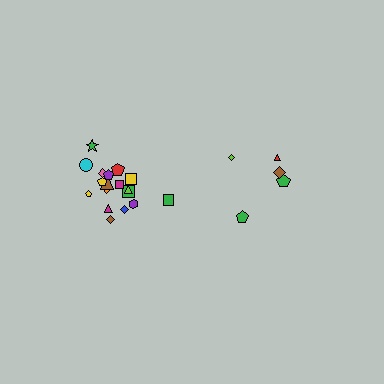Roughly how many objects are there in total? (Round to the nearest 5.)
Roughly 25 objects in total.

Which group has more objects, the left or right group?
The left group.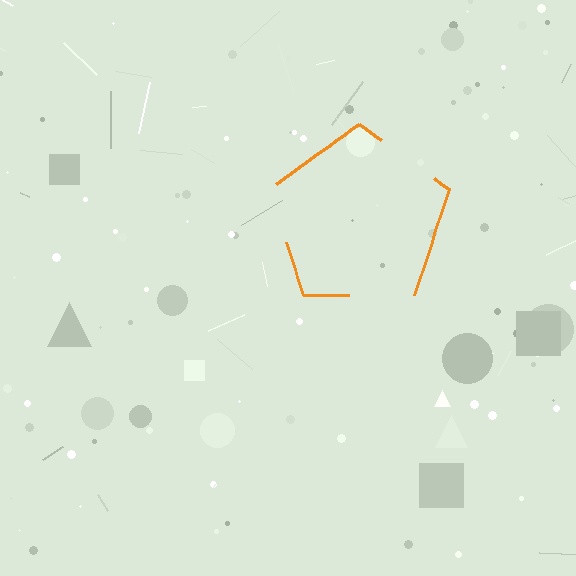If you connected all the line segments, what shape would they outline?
They would outline a pentagon.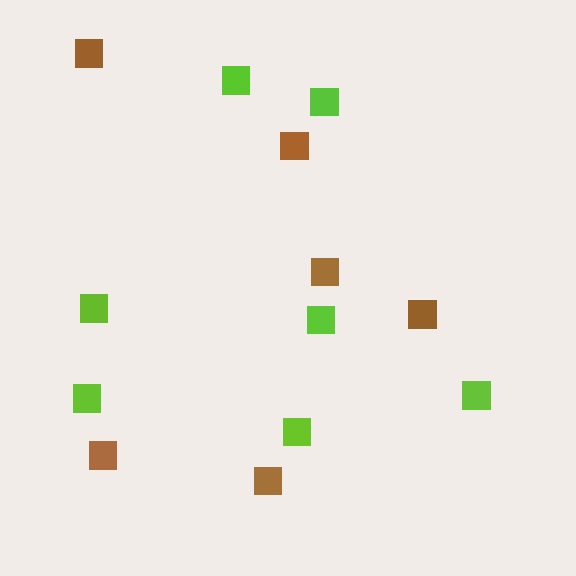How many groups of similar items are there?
There are 2 groups: one group of lime squares (7) and one group of brown squares (6).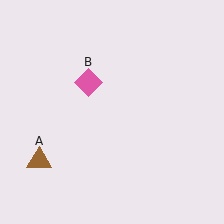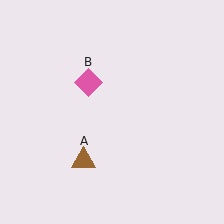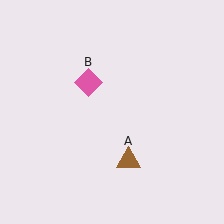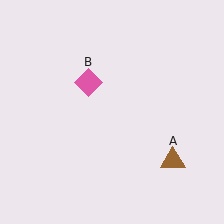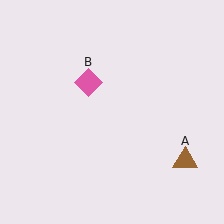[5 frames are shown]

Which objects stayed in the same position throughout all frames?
Pink diamond (object B) remained stationary.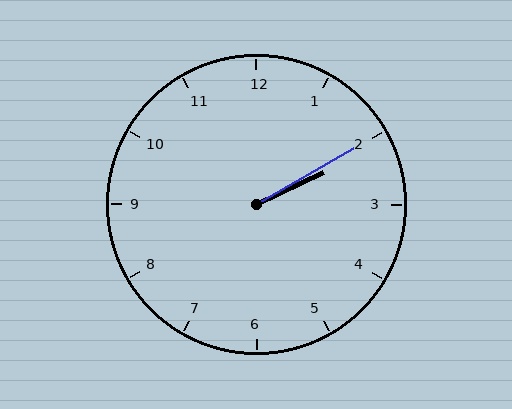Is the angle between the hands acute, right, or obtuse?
It is acute.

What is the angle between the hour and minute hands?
Approximately 5 degrees.